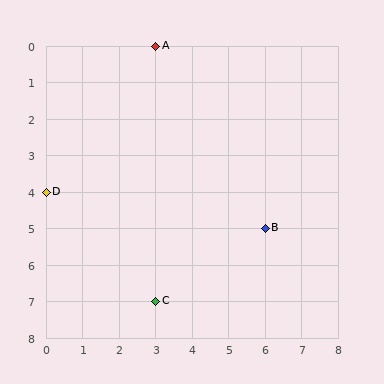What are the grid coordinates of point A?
Point A is at grid coordinates (3, 0).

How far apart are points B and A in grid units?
Points B and A are 3 columns and 5 rows apart (about 5.8 grid units diagonally).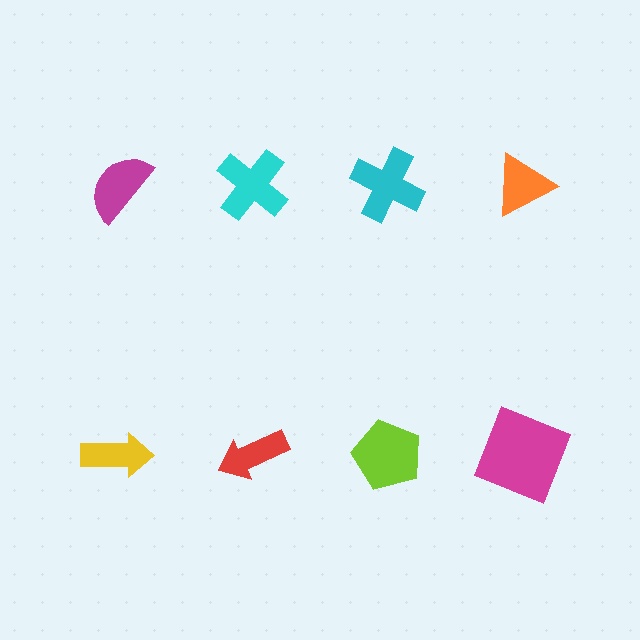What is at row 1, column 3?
A cyan cross.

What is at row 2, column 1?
A yellow arrow.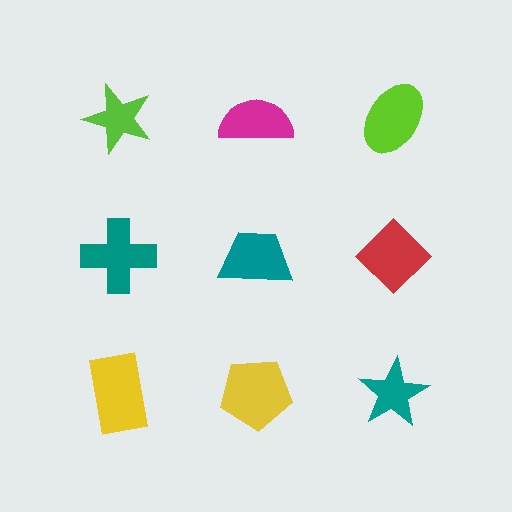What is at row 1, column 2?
A magenta semicircle.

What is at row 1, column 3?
A lime ellipse.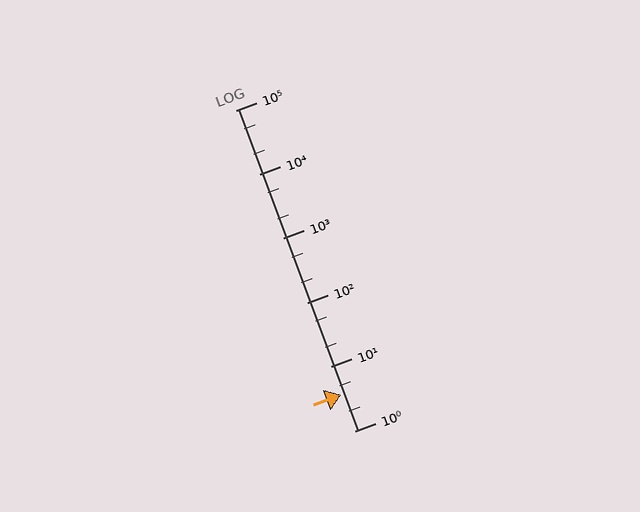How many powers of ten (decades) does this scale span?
The scale spans 5 decades, from 1 to 100000.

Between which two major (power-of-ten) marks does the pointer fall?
The pointer is between 1 and 10.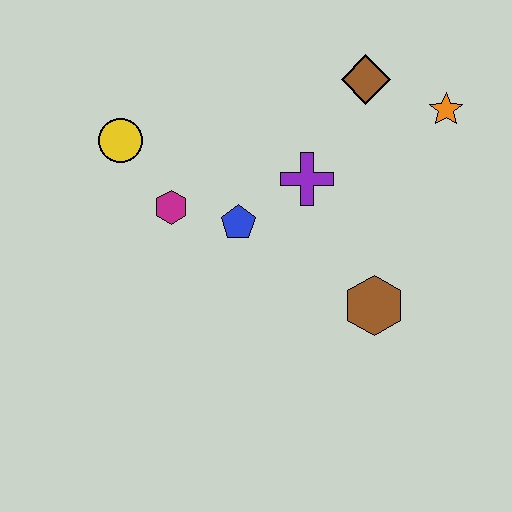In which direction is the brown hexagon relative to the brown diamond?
The brown hexagon is below the brown diamond.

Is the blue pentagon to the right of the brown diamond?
No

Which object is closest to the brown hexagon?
The purple cross is closest to the brown hexagon.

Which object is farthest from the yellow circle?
The orange star is farthest from the yellow circle.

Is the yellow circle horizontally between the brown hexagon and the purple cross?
No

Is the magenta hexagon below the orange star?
Yes